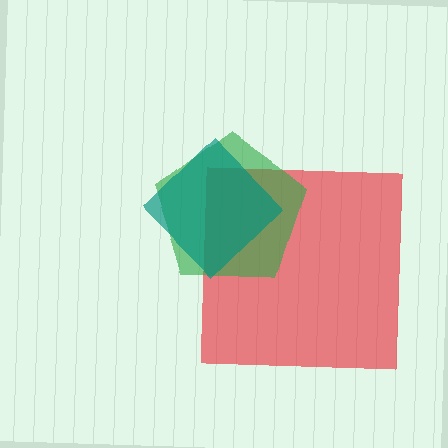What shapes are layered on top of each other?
The layered shapes are: a red square, a green pentagon, a teal diamond.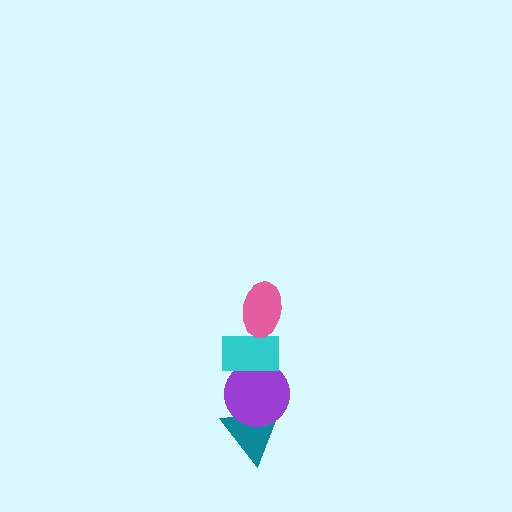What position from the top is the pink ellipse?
The pink ellipse is 1st from the top.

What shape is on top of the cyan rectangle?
The pink ellipse is on top of the cyan rectangle.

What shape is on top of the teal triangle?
The purple circle is on top of the teal triangle.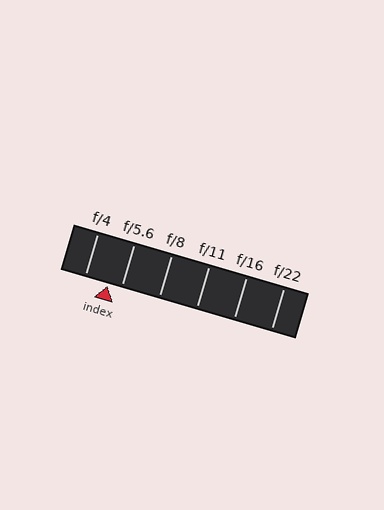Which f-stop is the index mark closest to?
The index mark is closest to f/5.6.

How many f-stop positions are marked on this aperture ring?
There are 6 f-stop positions marked.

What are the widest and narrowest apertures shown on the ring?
The widest aperture shown is f/4 and the narrowest is f/22.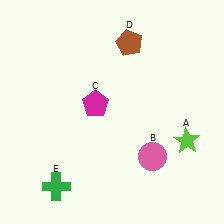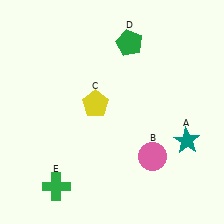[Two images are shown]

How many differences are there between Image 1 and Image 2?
There are 3 differences between the two images.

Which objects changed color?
A changed from lime to teal. C changed from magenta to yellow. D changed from brown to green.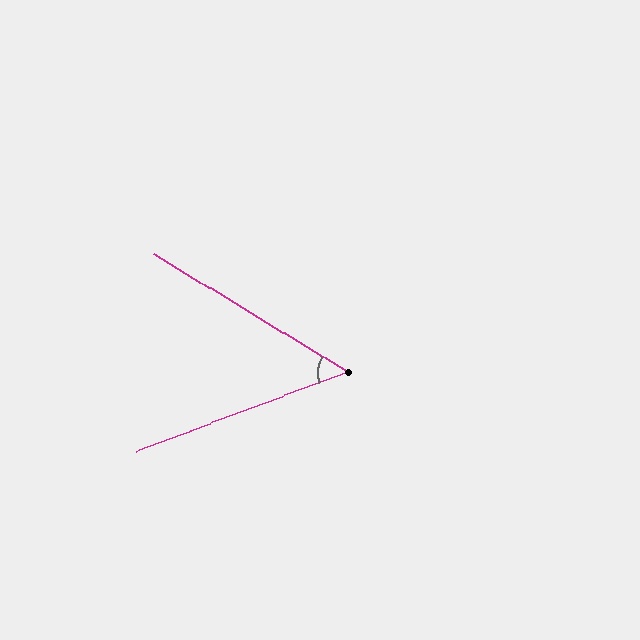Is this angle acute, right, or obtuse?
It is acute.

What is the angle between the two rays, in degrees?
Approximately 52 degrees.